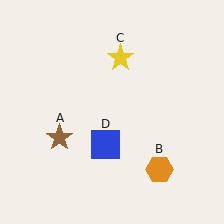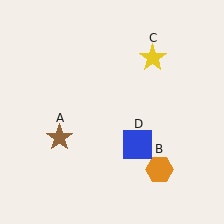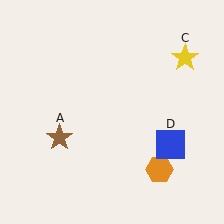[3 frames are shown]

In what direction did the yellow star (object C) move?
The yellow star (object C) moved right.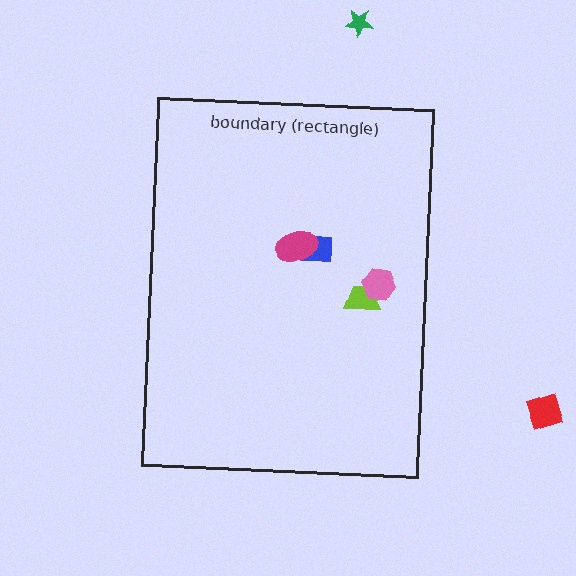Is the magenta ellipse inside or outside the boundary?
Inside.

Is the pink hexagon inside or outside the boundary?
Inside.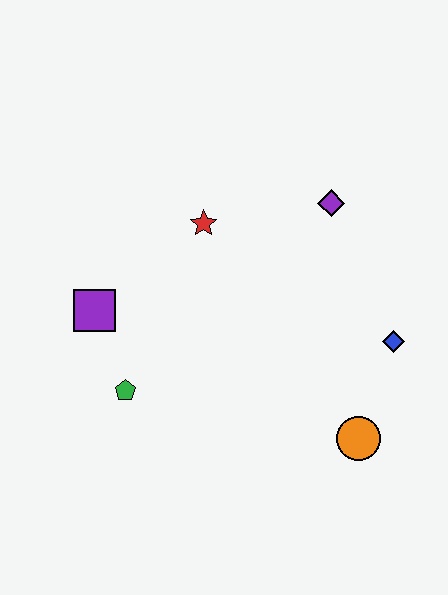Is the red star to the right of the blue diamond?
No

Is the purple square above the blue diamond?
Yes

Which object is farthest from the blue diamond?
The purple square is farthest from the blue diamond.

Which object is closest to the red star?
The purple diamond is closest to the red star.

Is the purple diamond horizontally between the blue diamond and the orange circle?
No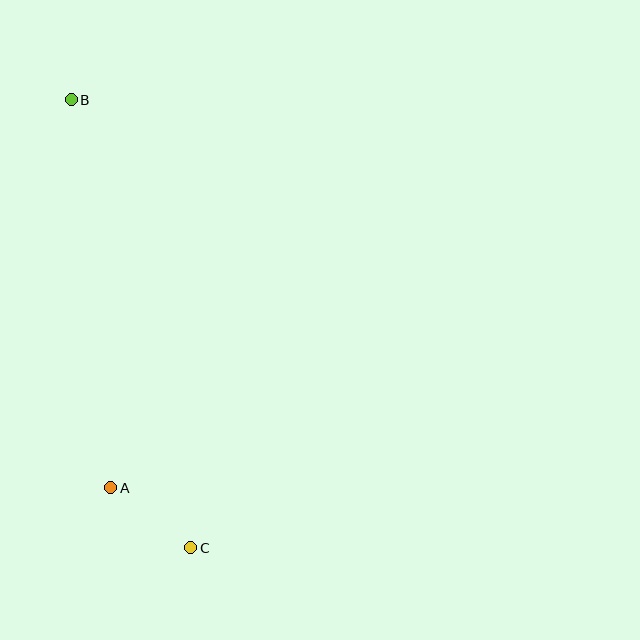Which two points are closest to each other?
Points A and C are closest to each other.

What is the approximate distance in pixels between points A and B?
The distance between A and B is approximately 390 pixels.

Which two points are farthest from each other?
Points B and C are farthest from each other.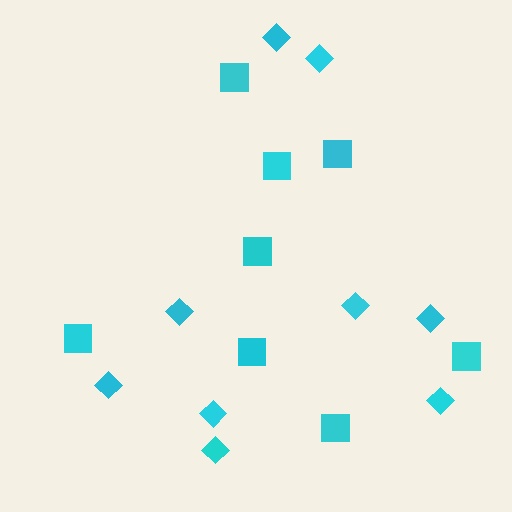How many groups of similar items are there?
There are 2 groups: one group of squares (8) and one group of diamonds (9).